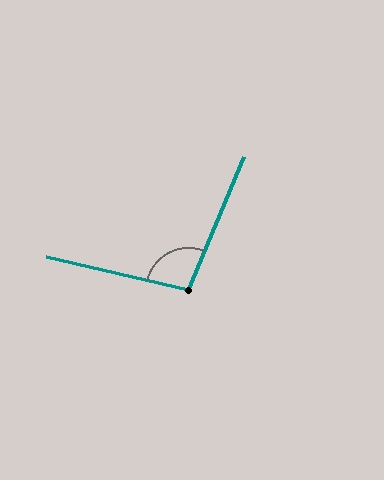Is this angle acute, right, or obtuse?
It is obtuse.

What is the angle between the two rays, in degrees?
Approximately 99 degrees.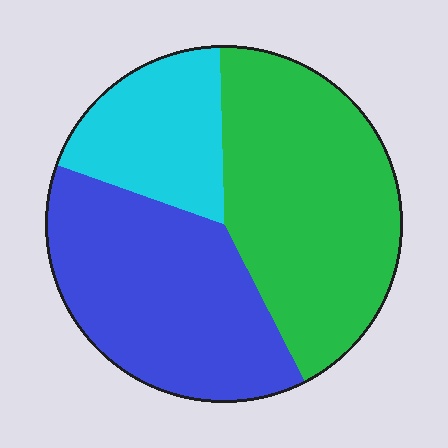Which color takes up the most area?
Green, at roughly 45%.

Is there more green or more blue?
Green.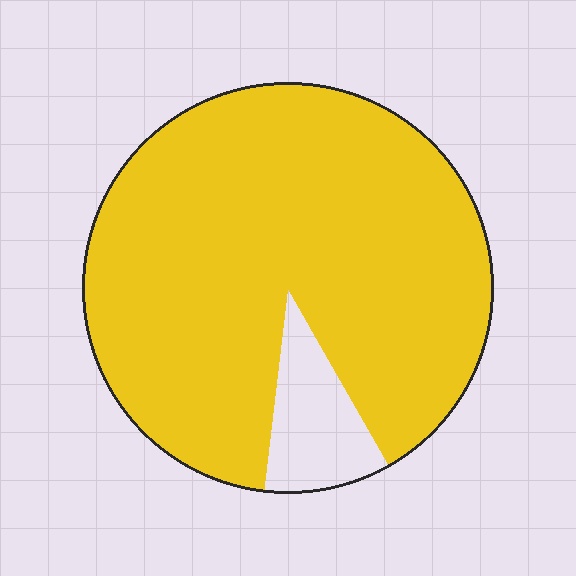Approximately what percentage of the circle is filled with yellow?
Approximately 90%.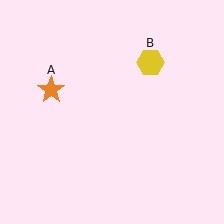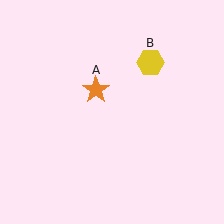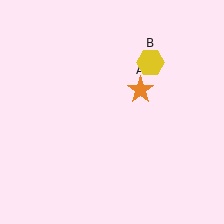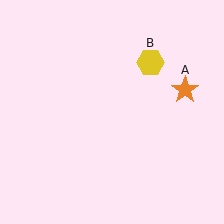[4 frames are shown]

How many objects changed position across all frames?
1 object changed position: orange star (object A).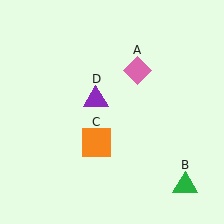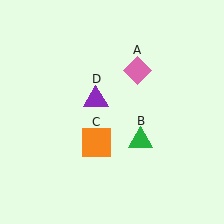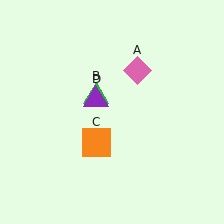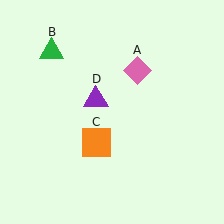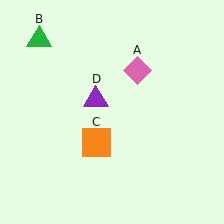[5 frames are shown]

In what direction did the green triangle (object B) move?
The green triangle (object B) moved up and to the left.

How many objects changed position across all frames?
1 object changed position: green triangle (object B).